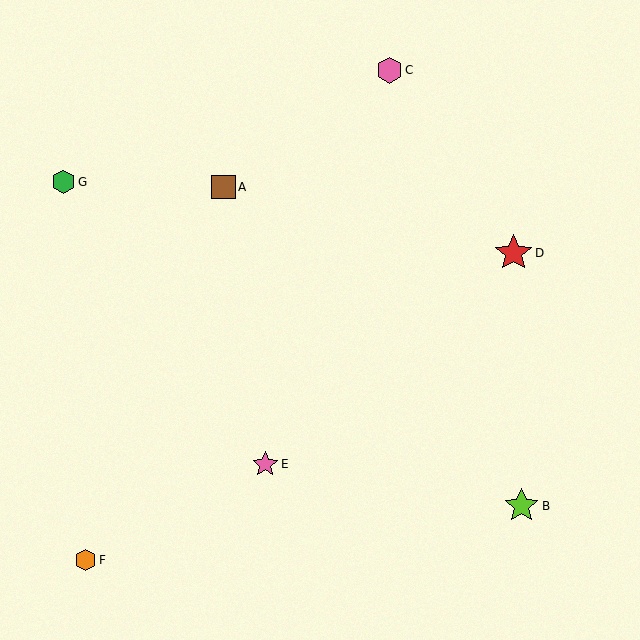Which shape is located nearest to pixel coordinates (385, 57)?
The pink hexagon (labeled C) at (389, 70) is nearest to that location.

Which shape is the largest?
The red star (labeled D) is the largest.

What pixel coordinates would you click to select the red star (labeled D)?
Click at (513, 253) to select the red star D.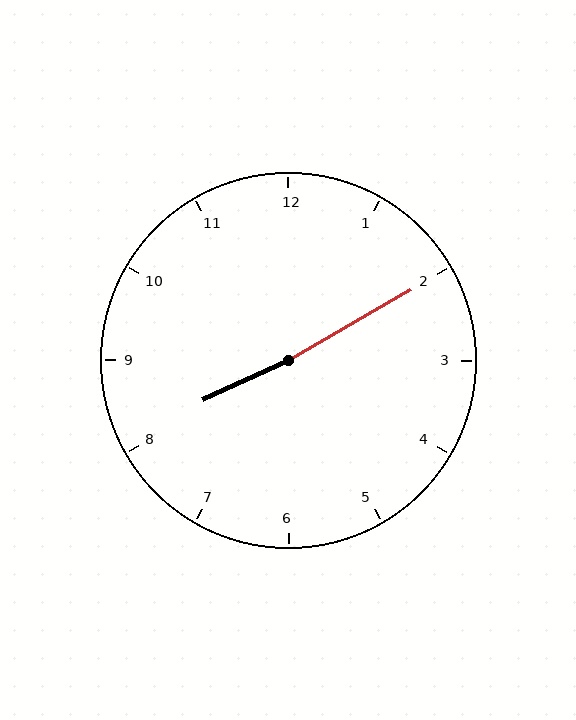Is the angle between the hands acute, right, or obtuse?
It is obtuse.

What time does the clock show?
8:10.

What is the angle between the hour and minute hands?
Approximately 175 degrees.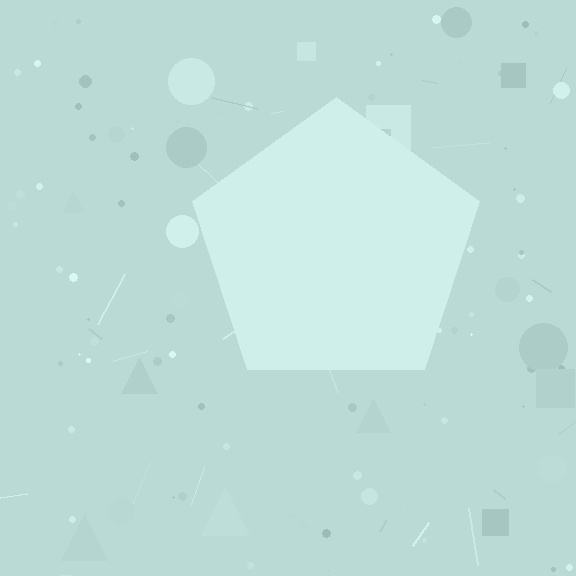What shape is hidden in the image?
A pentagon is hidden in the image.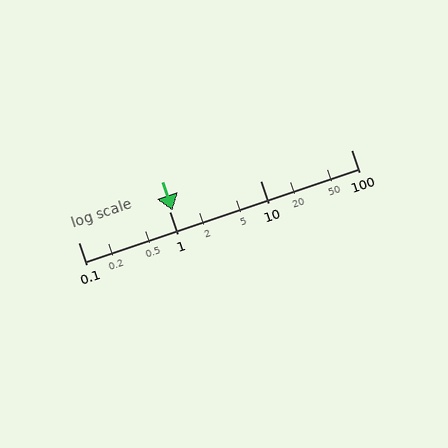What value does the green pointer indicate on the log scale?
The pointer indicates approximately 1.1.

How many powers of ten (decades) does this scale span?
The scale spans 3 decades, from 0.1 to 100.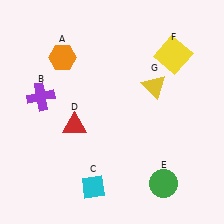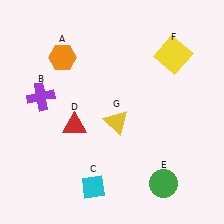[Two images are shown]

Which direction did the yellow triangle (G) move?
The yellow triangle (G) moved left.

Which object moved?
The yellow triangle (G) moved left.